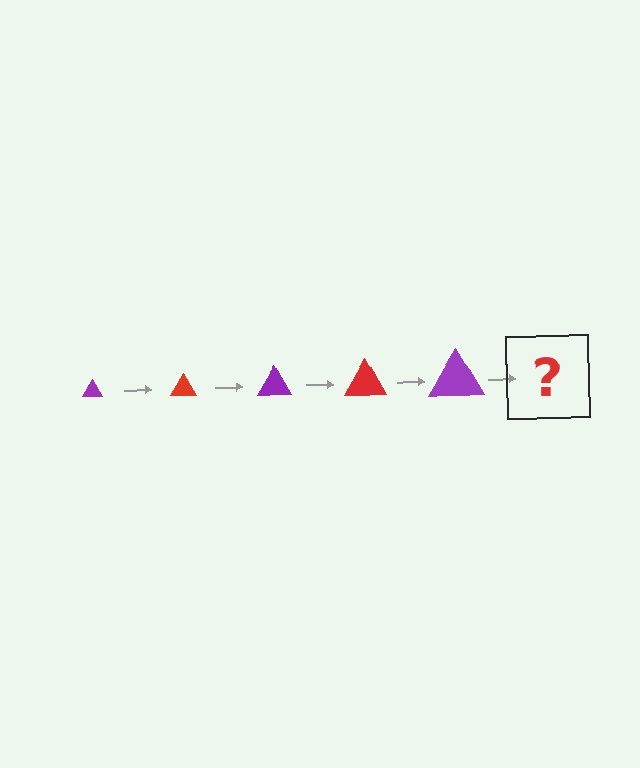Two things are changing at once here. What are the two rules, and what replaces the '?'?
The two rules are that the triangle grows larger each step and the color cycles through purple and red. The '?' should be a red triangle, larger than the previous one.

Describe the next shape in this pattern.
It should be a red triangle, larger than the previous one.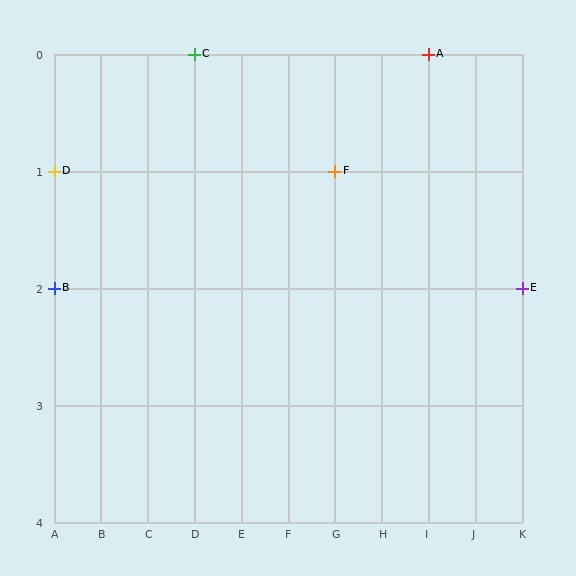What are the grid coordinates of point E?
Point E is at grid coordinates (K, 2).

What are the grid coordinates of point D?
Point D is at grid coordinates (A, 1).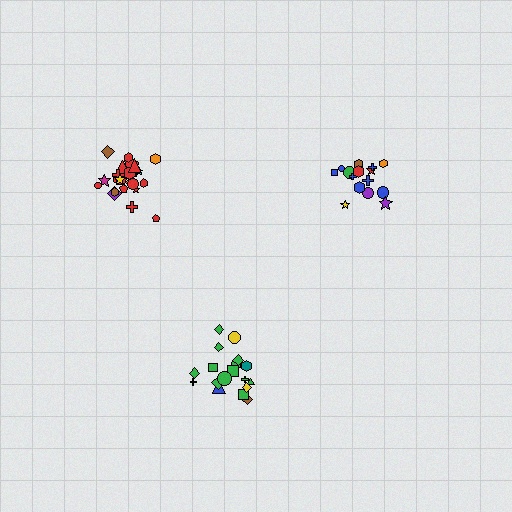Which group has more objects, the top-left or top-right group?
The top-left group.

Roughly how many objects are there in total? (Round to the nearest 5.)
Roughly 60 objects in total.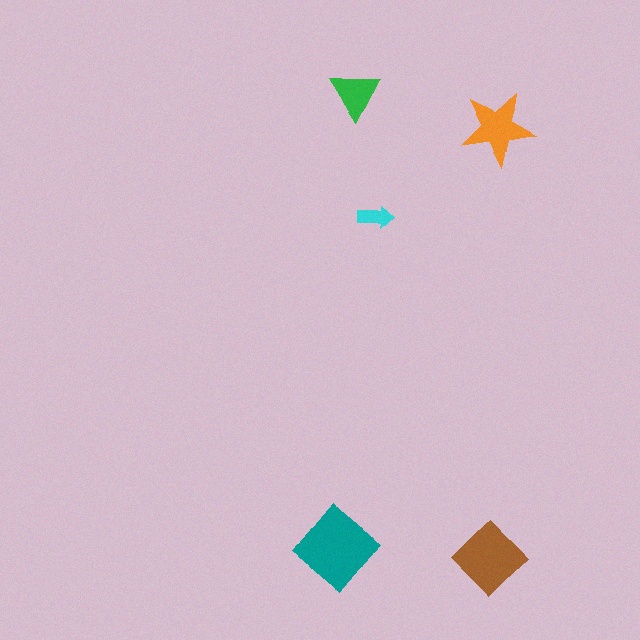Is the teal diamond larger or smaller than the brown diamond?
Larger.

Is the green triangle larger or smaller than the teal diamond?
Smaller.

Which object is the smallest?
The cyan arrow.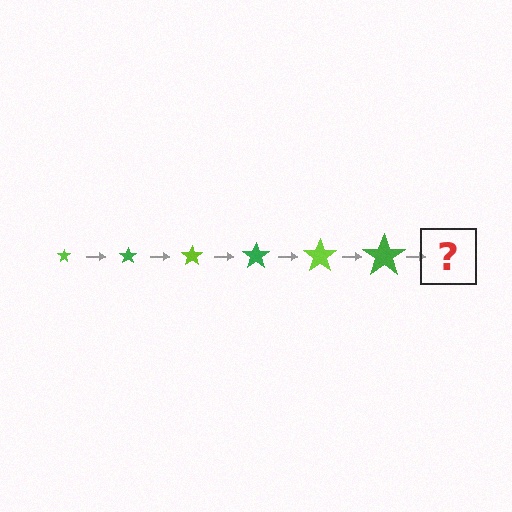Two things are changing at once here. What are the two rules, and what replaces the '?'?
The two rules are that the star grows larger each step and the color cycles through lime and green. The '?' should be a lime star, larger than the previous one.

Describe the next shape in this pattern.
It should be a lime star, larger than the previous one.